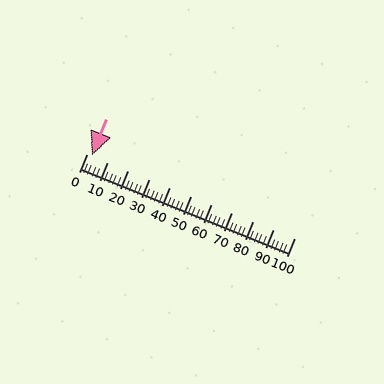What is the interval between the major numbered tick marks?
The major tick marks are spaced 10 units apart.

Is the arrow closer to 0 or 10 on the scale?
The arrow is closer to 0.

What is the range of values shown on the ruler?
The ruler shows values from 0 to 100.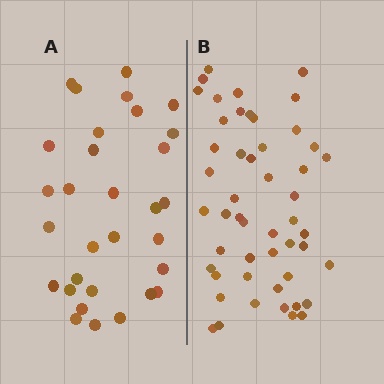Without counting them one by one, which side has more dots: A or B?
Region B (the right region) has more dots.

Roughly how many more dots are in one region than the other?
Region B has approximately 20 more dots than region A.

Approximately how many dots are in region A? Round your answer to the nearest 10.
About 30 dots. (The exact count is 31, which rounds to 30.)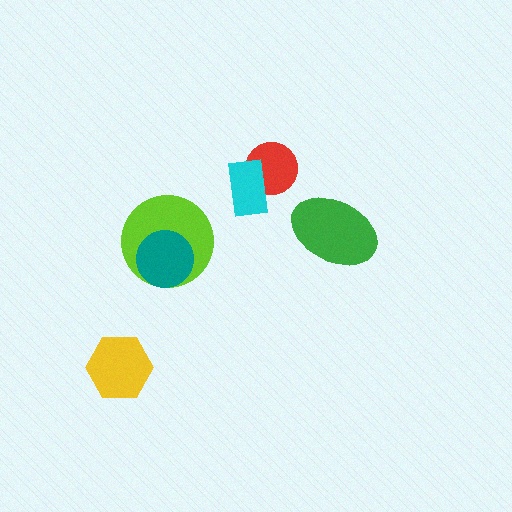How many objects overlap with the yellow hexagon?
0 objects overlap with the yellow hexagon.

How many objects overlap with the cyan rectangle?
1 object overlaps with the cyan rectangle.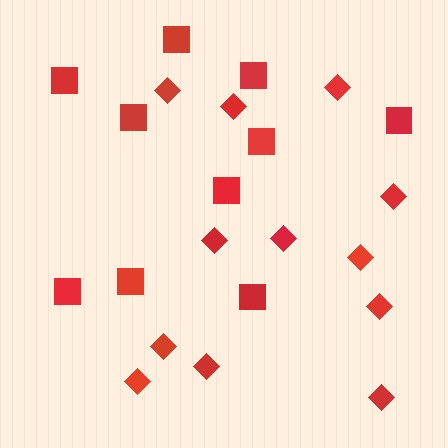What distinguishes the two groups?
There are 2 groups: one group of squares (10) and one group of diamonds (12).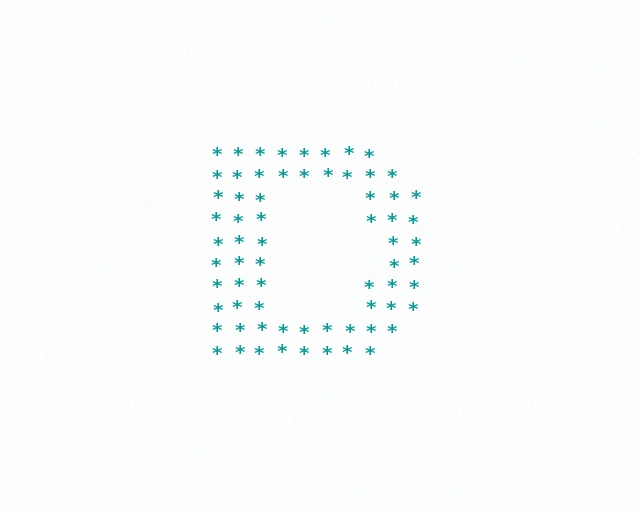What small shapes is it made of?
It is made of small asterisks.